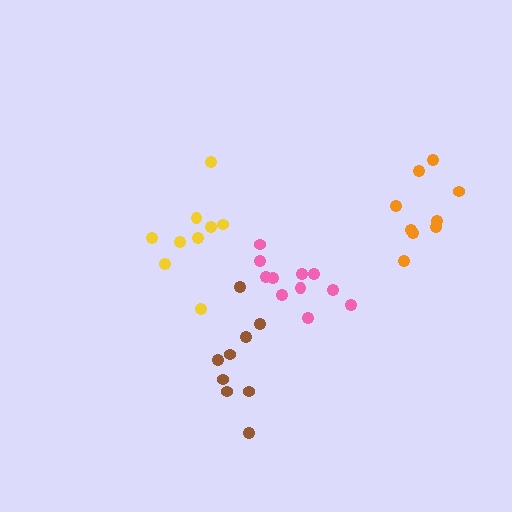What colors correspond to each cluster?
The clusters are colored: yellow, brown, orange, pink.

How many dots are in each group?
Group 1: 9 dots, Group 2: 9 dots, Group 3: 9 dots, Group 4: 11 dots (38 total).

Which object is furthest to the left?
The yellow cluster is leftmost.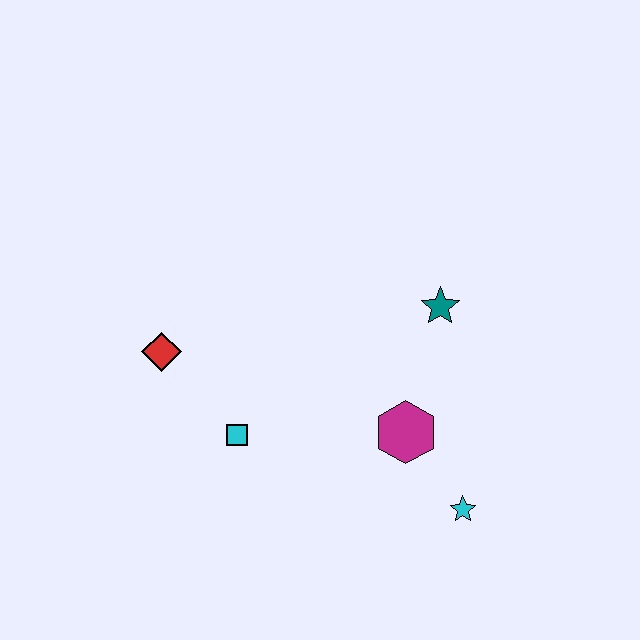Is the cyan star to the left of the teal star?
No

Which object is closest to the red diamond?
The cyan square is closest to the red diamond.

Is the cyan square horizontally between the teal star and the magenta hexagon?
No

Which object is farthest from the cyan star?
The red diamond is farthest from the cyan star.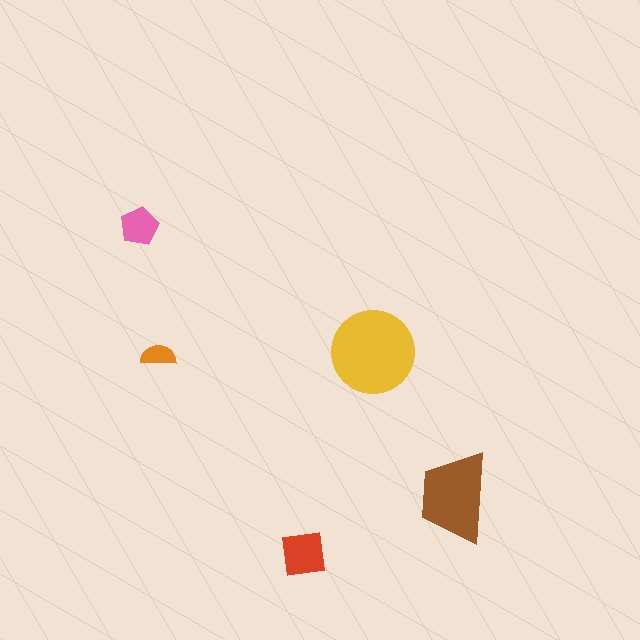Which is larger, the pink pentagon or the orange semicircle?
The pink pentagon.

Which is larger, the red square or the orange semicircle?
The red square.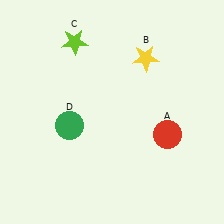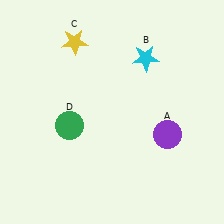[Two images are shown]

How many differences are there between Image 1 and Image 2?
There are 3 differences between the two images.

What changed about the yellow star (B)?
In Image 1, B is yellow. In Image 2, it changed to cyan.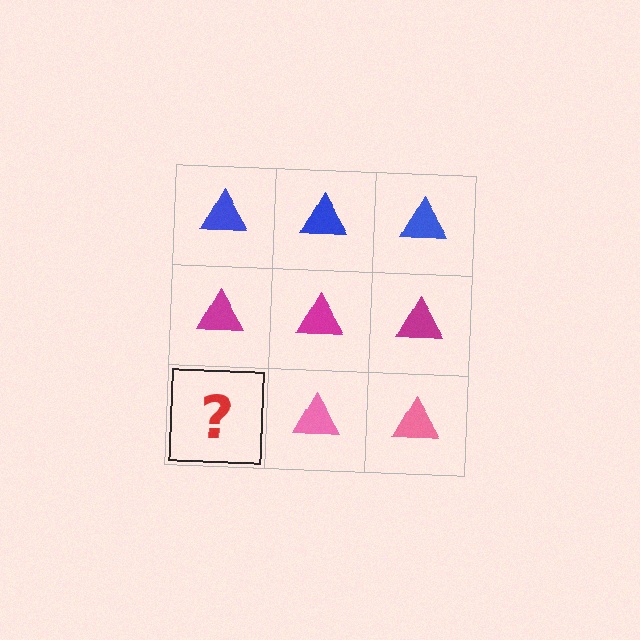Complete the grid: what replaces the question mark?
The question mark should be replaced with a pink triangle.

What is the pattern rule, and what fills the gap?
The rule is that each row has a consistent color. The gap should be filled with a pink triangle.